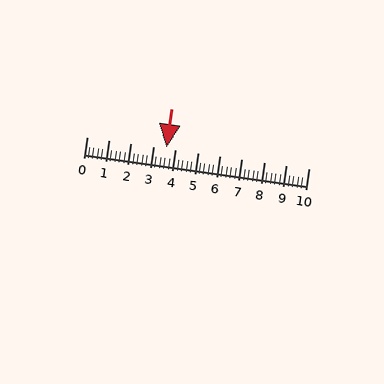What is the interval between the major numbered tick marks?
The major tick marks are spaced 1 units apart.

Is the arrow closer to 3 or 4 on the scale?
The arrow is closer to 4.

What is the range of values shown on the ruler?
The ruler shows values from 0 to 10.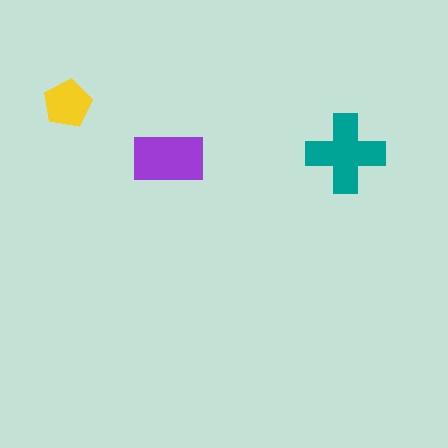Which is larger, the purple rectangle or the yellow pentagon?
The purple rectangle.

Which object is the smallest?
The yellow pentagon.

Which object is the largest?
The teal cross.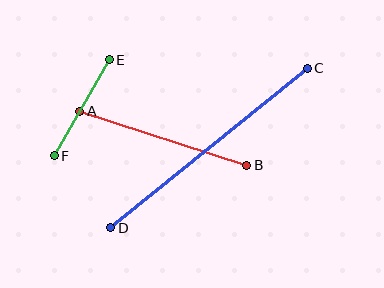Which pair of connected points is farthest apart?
Points C and D are farthest apart.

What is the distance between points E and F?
The distance is approximately 111 pixels.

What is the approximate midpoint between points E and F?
The midpoint is at approximately (82, 108) pixels.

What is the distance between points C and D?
The distance is approximately 253 pixels.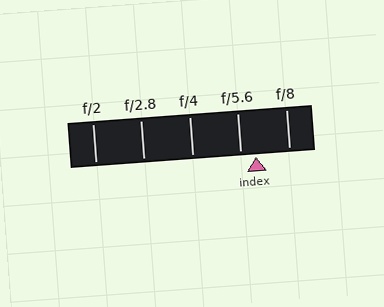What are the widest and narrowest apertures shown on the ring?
The widest aperture shown is f/2 and the narrowest is f/8.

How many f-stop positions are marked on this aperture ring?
There are 5 f-stop positions marked.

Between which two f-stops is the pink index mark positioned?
The index mark is between f/5.6 and f/8.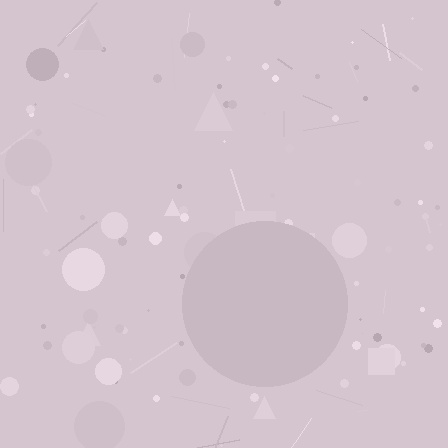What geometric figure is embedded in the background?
A circle is embedded in the background.